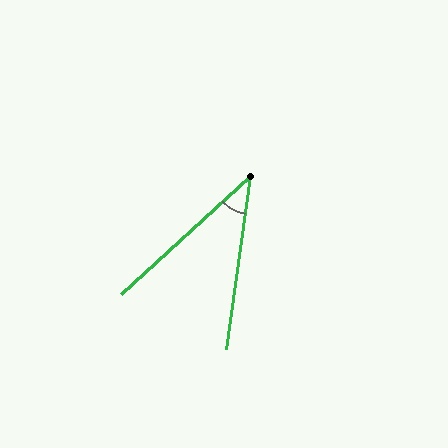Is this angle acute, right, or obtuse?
It is acute.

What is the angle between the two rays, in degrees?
Approximately 40 degrees.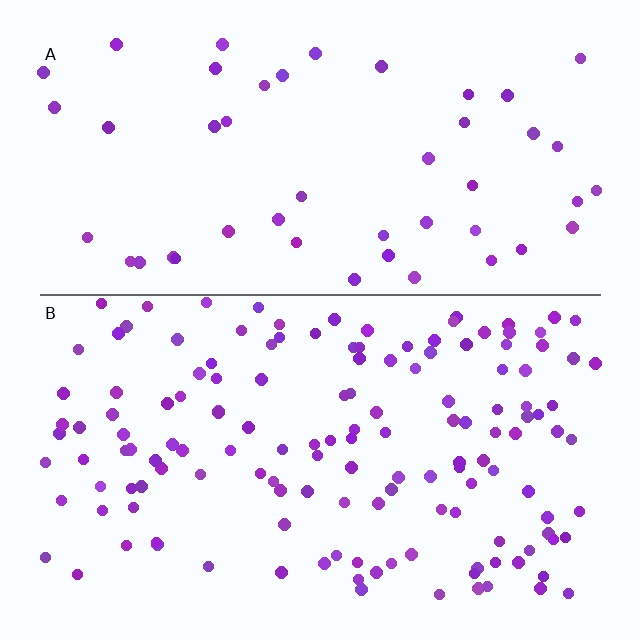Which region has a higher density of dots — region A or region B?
B (the bottom).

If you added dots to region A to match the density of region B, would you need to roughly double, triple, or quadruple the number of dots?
Approximately triple.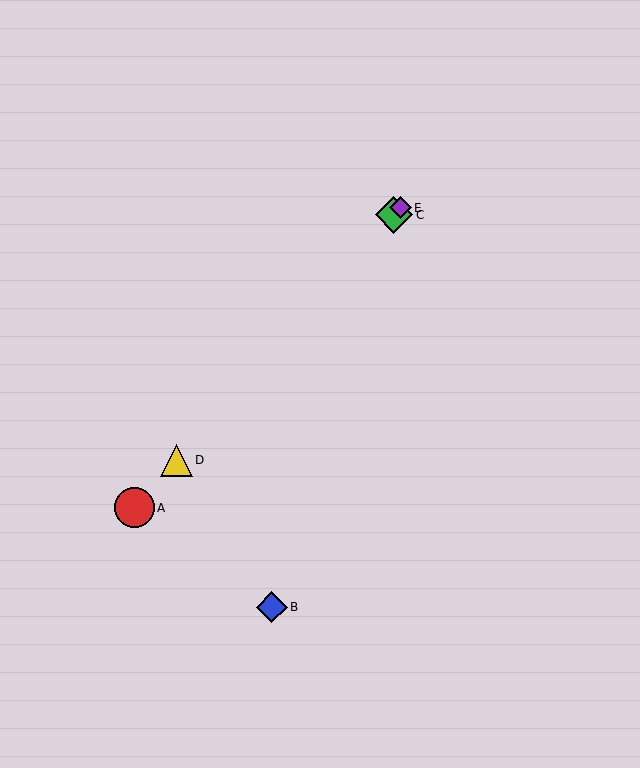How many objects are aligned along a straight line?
4 objects (A, C, D, E) are aligned along a straight line.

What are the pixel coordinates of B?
Object B is at (272, 607).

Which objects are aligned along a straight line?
Objects A, C, D, E are aligned along a straight line.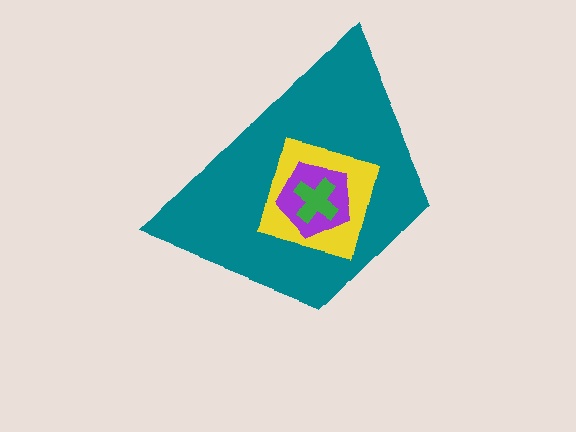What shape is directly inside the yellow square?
The purple pentagon.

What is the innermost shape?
The green cross.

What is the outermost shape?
The teal trapezoid.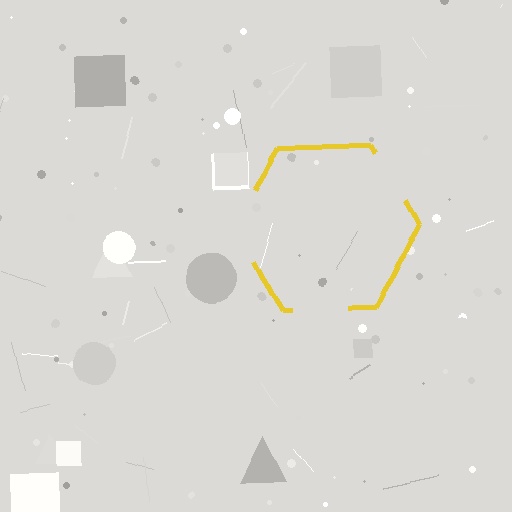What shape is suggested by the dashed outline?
The dashed outline suggests a hexagon.